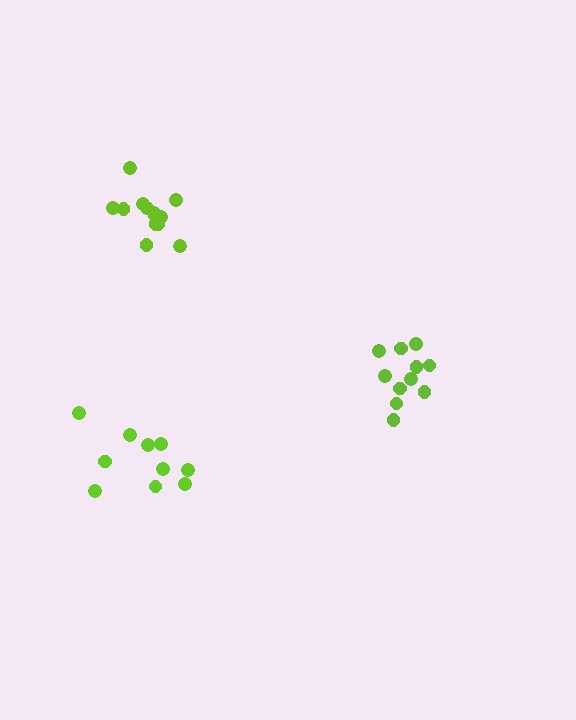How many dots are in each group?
Group 1: 11 dots, Group 2: 10 dots, Group 3: 13 dots (34 total).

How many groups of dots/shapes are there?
There are 3 groups.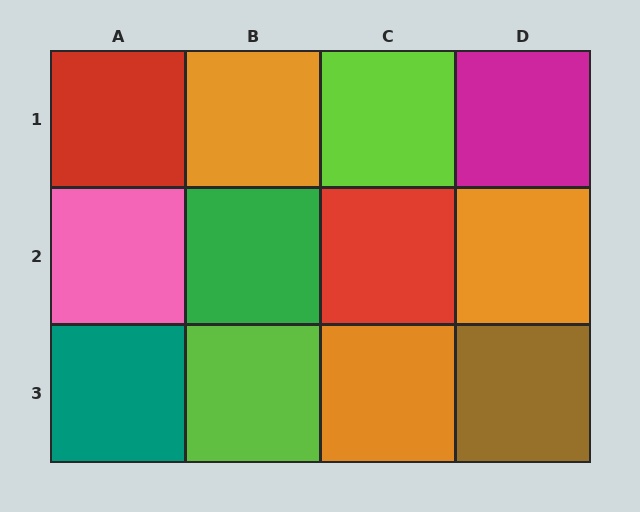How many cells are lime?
2 cells are lime.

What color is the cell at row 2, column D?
Orange.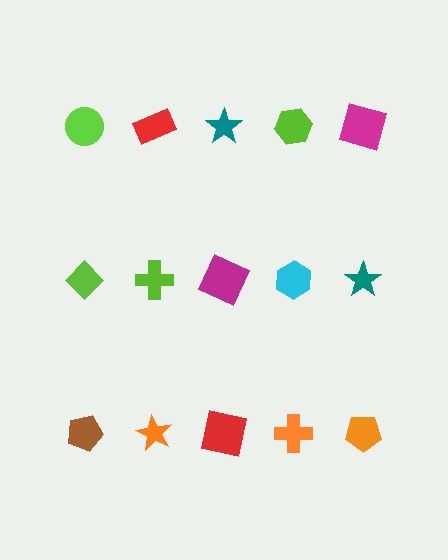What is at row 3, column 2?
An orange star.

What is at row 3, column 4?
An orange cross.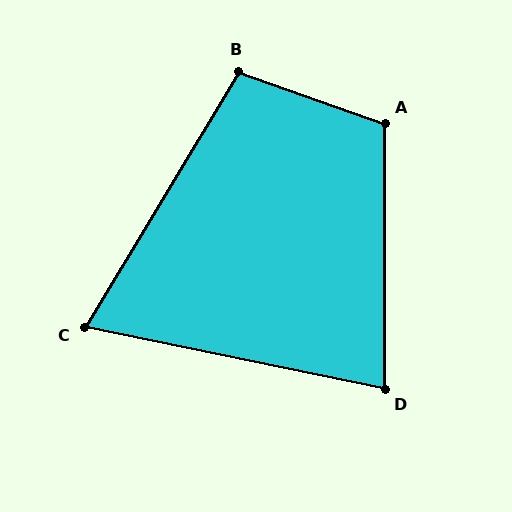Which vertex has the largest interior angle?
A, at approximately 109 degrees.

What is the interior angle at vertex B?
Approximately 102 degrees (obtuse).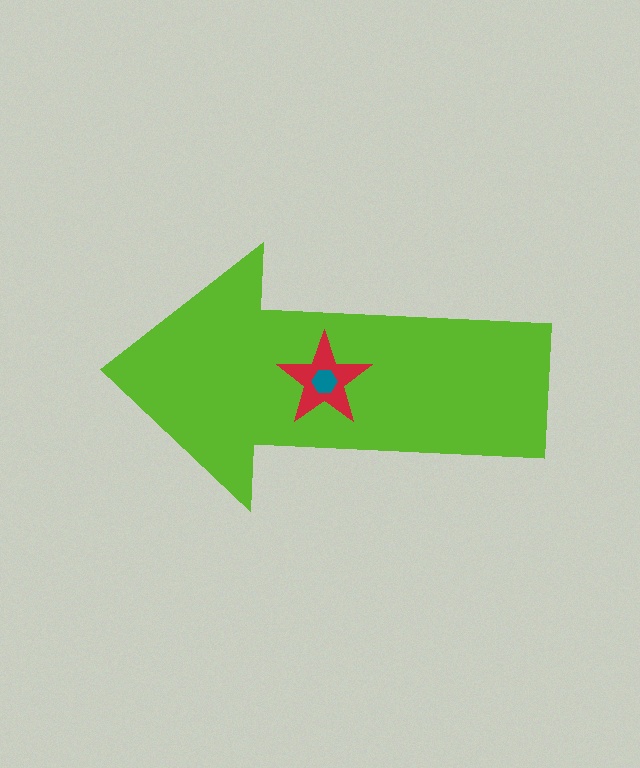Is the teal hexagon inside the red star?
Yes.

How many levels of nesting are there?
3.